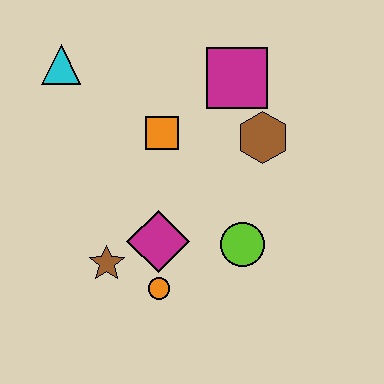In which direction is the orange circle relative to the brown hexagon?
The orange circle is below the brown hexagon.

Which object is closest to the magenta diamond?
The orange circle is closest to the magenta diamond.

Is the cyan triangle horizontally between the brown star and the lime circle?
No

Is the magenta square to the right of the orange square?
Yes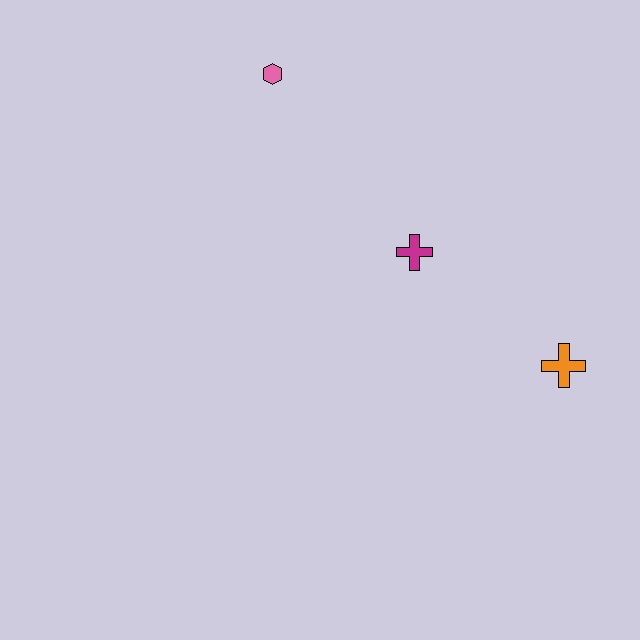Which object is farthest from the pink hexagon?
The orange cross is farthest from the pink hexagon.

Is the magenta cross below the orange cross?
No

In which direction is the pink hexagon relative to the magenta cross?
The pink hexagon is above the magenta cross.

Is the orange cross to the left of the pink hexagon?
No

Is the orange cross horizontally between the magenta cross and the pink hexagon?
No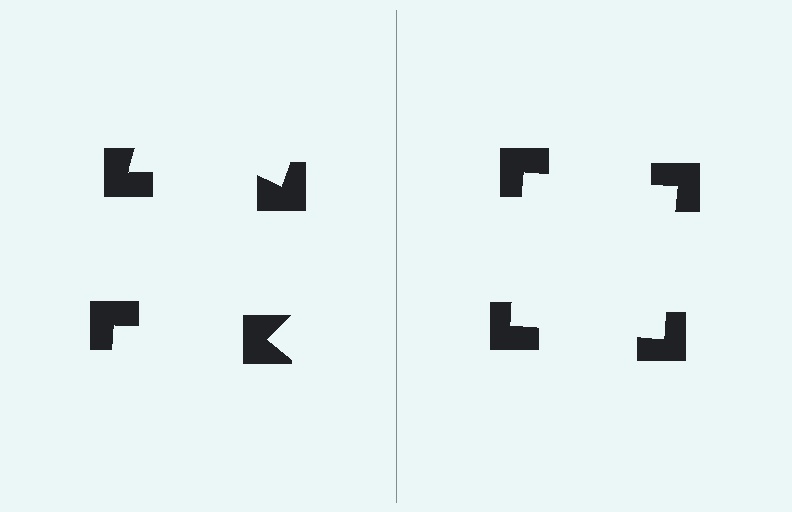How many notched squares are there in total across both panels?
8 — 4 on each side.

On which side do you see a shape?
An illusory square appears on the right side. On the left side the wedge cuts are rotated, so no coherent shape forms.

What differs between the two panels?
The notched squares are positioned identically on both sides; only the wedge orientations differ. On the right they align to a square; on the left they are misaligned.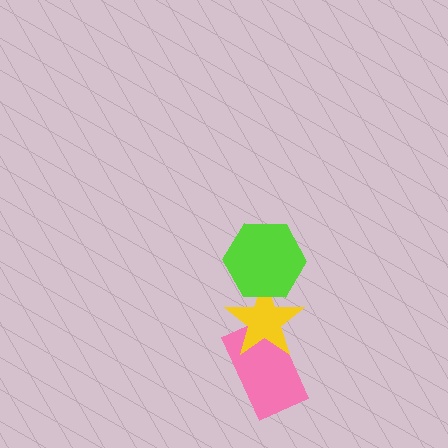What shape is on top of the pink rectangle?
The yellow star is on top of the pink rectangle.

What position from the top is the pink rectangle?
The pink rectangle is 3rd from the top.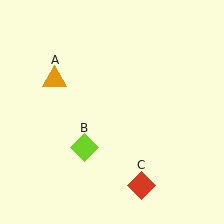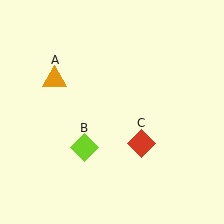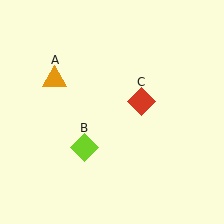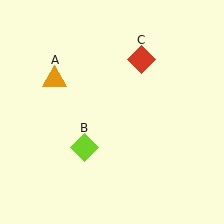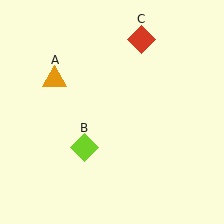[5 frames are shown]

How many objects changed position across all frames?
1 object changed position: red diamond (object C).